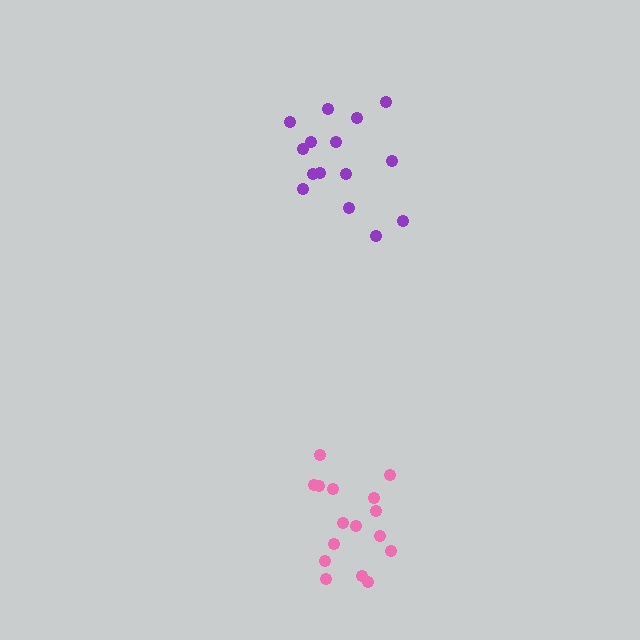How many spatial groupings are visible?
There are 2 spatial groupings.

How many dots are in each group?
Group 1: 15 dots, Group 2: 16 dots (31 total).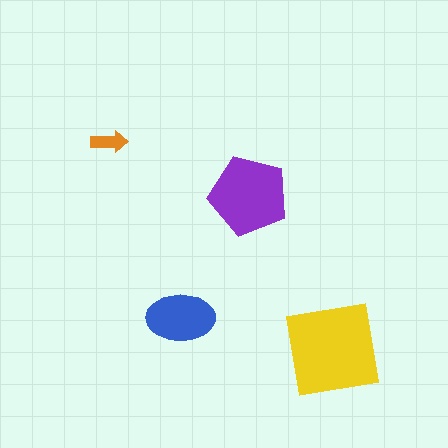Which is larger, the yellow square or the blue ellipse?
The yellow square.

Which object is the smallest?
The orange arrow.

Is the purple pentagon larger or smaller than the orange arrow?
Larger.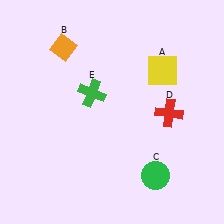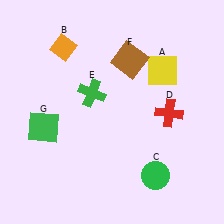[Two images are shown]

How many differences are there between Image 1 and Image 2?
There are 2 differences between the two images.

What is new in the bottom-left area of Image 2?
A green square (G) was added in the bottom-left area of Image 2.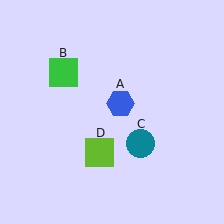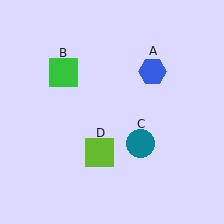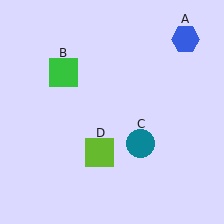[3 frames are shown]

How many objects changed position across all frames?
1 object changed position: blue hexagon (object A).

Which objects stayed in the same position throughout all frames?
Green square (object B) and teal circle (object C) and lime square (object D) remained stationary.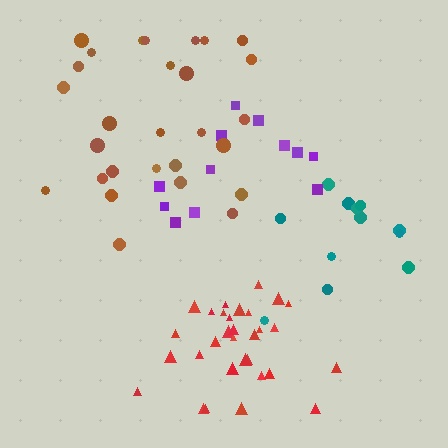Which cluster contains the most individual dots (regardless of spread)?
Red (31).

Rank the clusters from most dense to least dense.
red, purple, brown, teal.